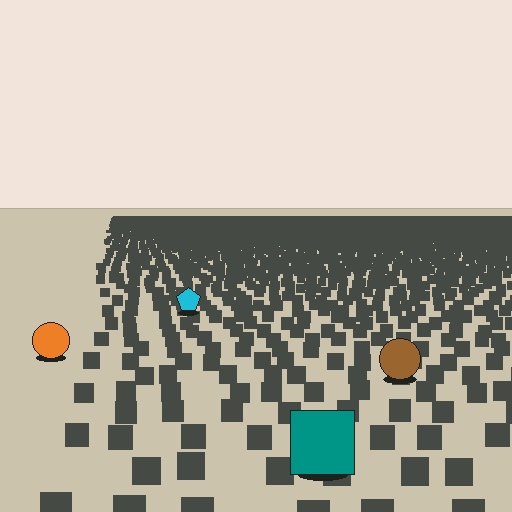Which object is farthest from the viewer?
The cyan pentagon is farthest from the viewer. It appears smaller and the ground texture around it is denser.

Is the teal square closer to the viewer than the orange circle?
Yes. The teal square is closer — you can tell from the texture gradient: the ground texture is coarser near it.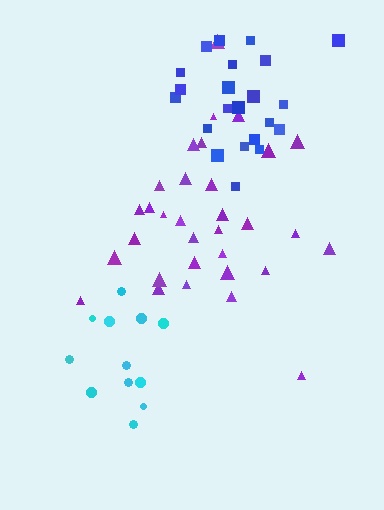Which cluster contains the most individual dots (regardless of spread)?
Purple (32).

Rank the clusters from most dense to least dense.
blue, cyan, purple.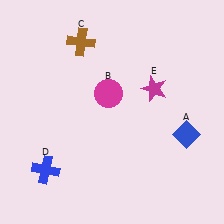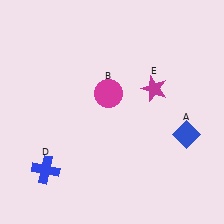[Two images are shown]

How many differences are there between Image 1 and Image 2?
There is 1 difference between the two images.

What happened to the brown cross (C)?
The brown cross (C) was removed in Image 2. It was in the top-left area of Image 1.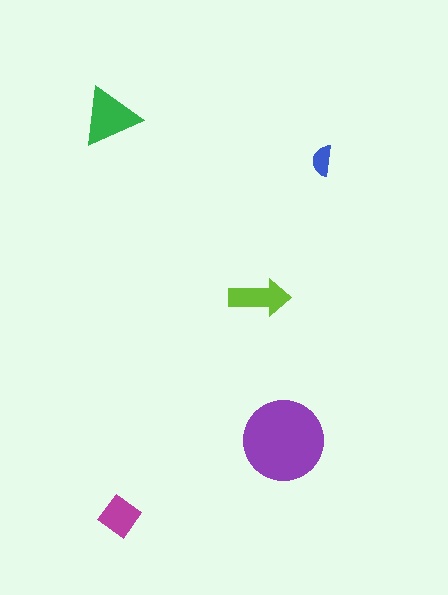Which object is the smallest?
The blue semicircle.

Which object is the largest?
The purple circle.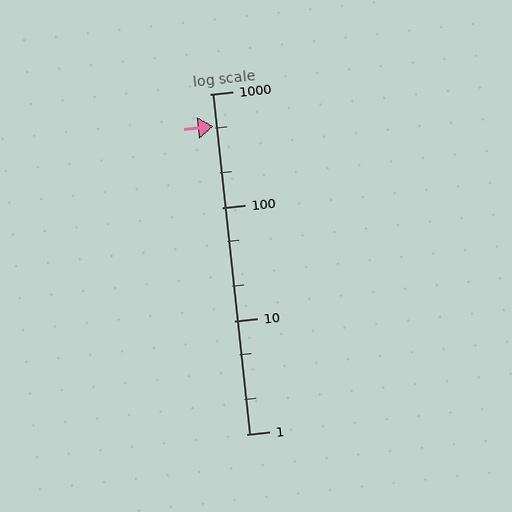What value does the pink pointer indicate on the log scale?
The pointer indicates approximately 520.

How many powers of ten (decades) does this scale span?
The scale spans 3 decades, from 1 to 1000.